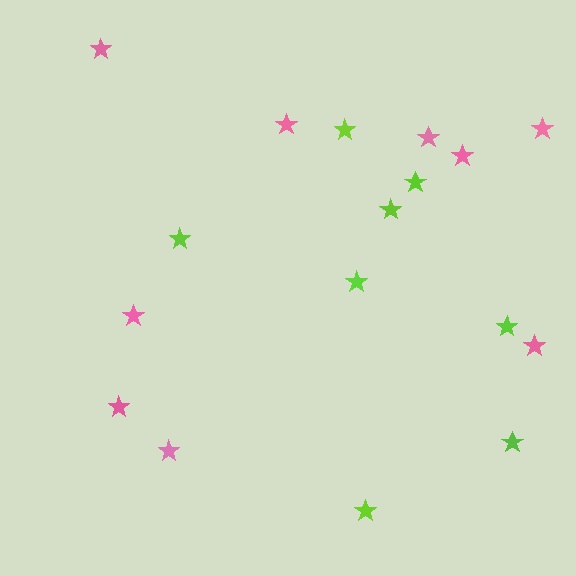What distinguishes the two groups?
There are 2 groups: one group of pink stars (9) and one group of lime stars (8).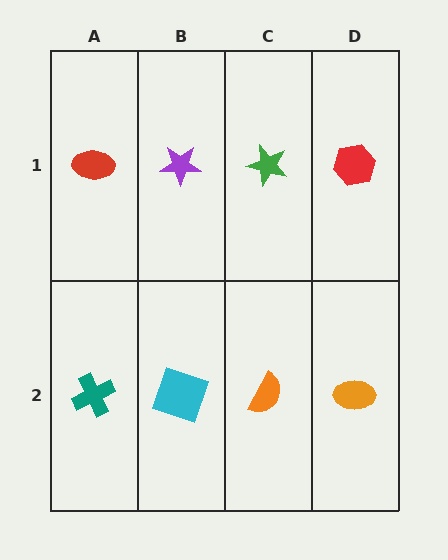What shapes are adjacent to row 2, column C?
A green star (row 1, column C), a cyan square (row 2, column B), an orange ellipse (row 2, column D).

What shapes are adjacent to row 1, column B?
A cyan square (row 2, column B), a red ellipse (row 1, column A), a green star (row 1, column C).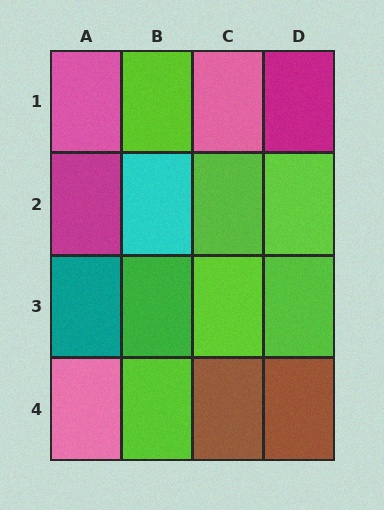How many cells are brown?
2 cells are brown.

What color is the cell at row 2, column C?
Lime.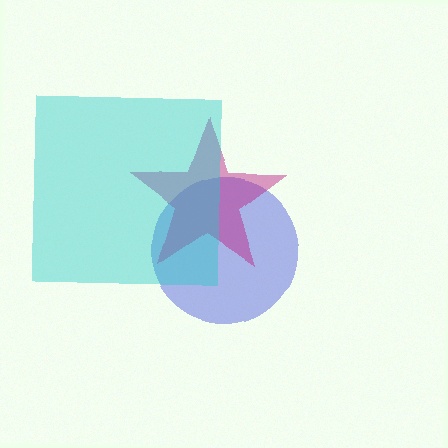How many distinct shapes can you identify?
There are 3 distinct shapes: a blue circle, a magenta star, a cyan square.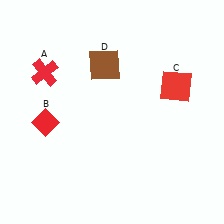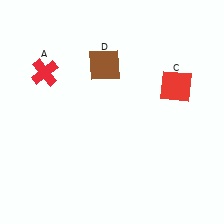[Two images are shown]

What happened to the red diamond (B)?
The red diamond (B) was removed in Image 2. It was in the bottom-left area of Image 1.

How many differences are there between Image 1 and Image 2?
There is 1 difference between the two images.